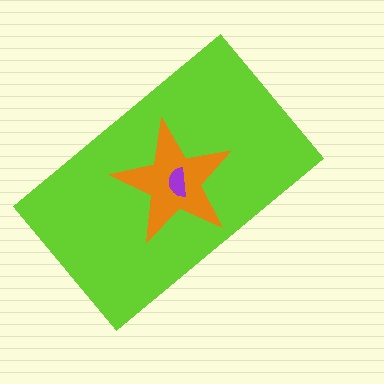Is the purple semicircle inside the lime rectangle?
Yes.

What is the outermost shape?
The lime rectangle.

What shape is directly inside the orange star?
The purple semicircle.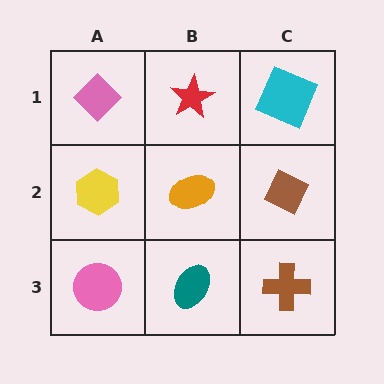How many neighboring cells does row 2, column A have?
3.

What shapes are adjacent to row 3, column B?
An orange ellipse (row 2, column B), a pink circle (row 3, column A), a brown cross (row 3, column C).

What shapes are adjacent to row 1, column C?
A brown diamond (row 2, column C), a red star (row 1, column B).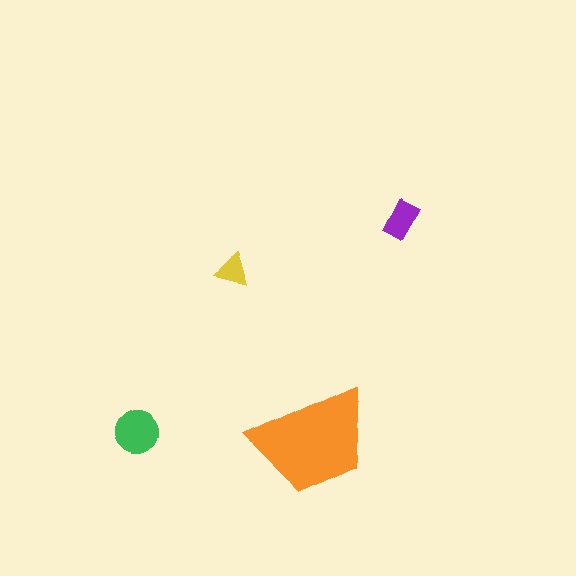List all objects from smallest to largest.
The yellow triangle, the purple rectangle, the green circle, the orange trapezoid.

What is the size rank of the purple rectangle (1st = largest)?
3rd.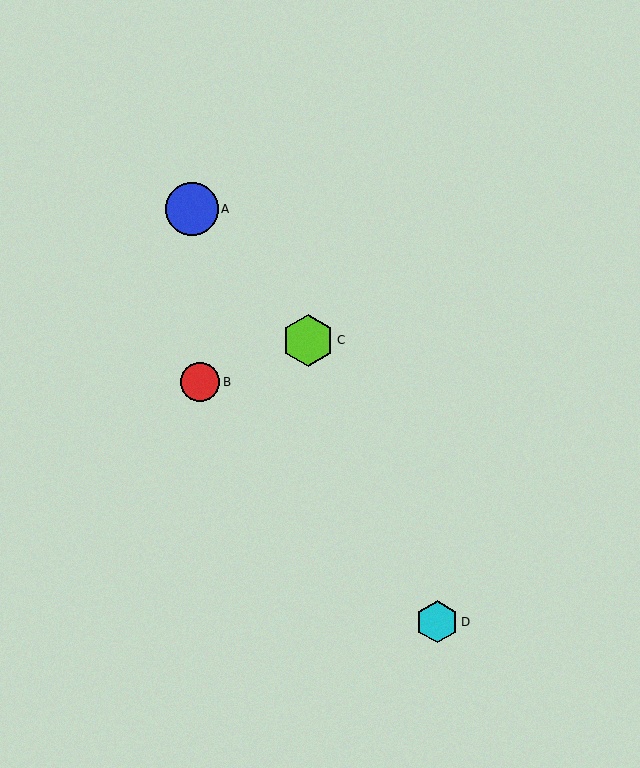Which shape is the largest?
The blue circle (labeled A) is the largest.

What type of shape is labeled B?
Shape B is a red circle.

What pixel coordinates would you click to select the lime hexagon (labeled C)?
Click at (308, 340) to select the lime hexagon C.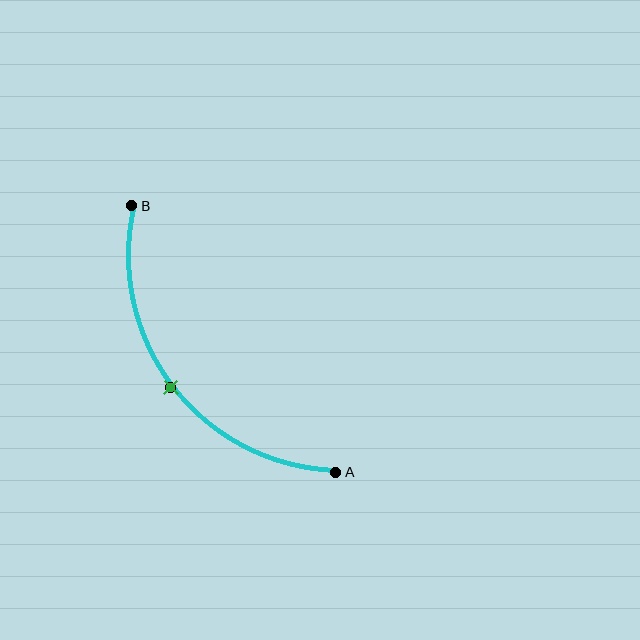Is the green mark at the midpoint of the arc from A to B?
Yes. The green mark lies on the arc at equal arc-length from both A and B — it is the arc midpoint.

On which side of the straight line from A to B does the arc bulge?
The arc bulges below and to the left of the straight line connecting A and B.